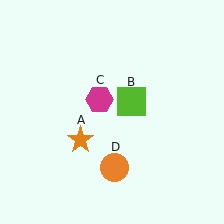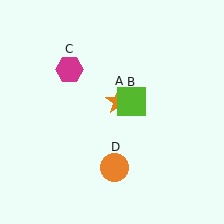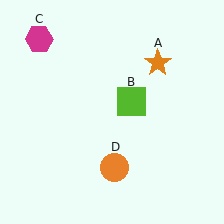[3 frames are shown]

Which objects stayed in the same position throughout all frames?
Lime square (object B) and orange circle (object D) remained stationary.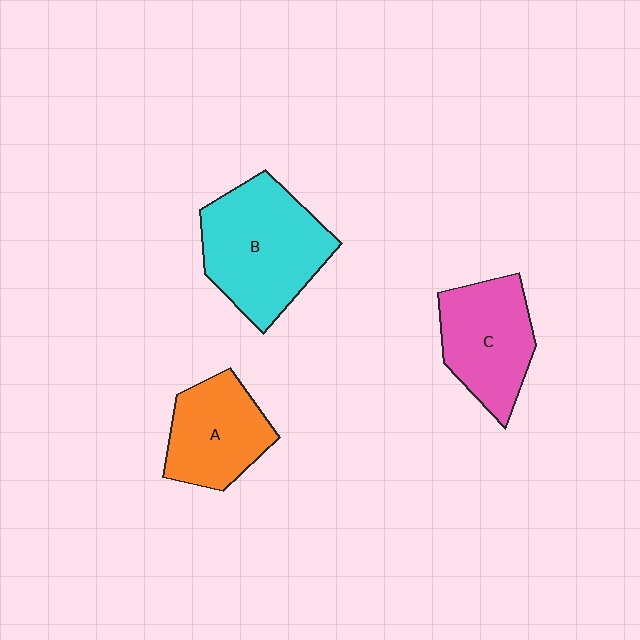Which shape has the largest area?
Shape B (cyan).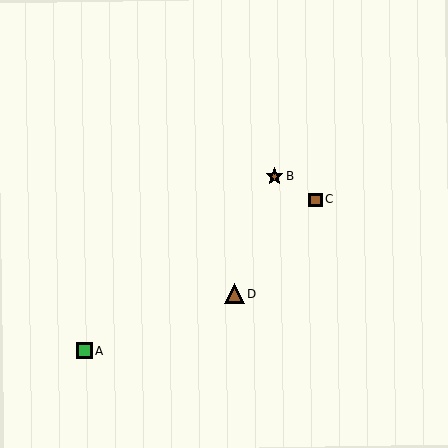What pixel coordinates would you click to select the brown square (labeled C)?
Click at (315, 200) to select the brown square C.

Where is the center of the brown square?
The center of the brown square is at (315, 200).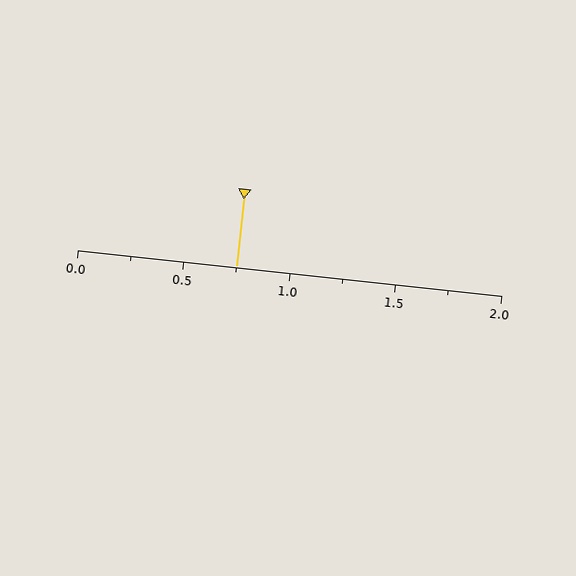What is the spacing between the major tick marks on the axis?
The major ticks are spaced 0.5 apart.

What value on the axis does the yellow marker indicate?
The marker indicates approximately 0.75.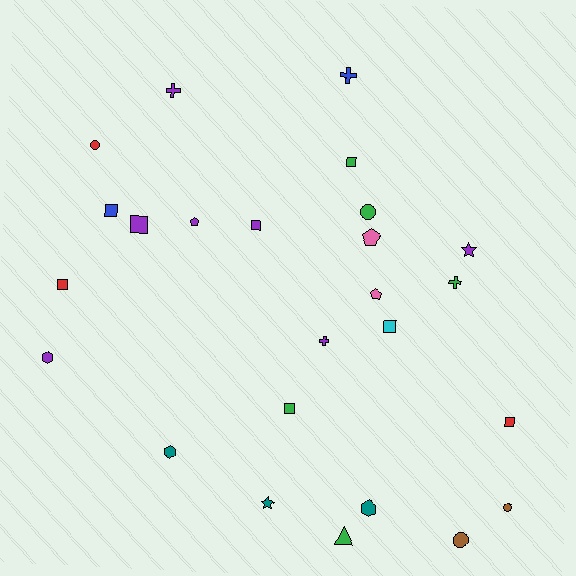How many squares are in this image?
There are 8 squares.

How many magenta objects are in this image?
There are no magenta objects.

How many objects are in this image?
There are 25 objects.